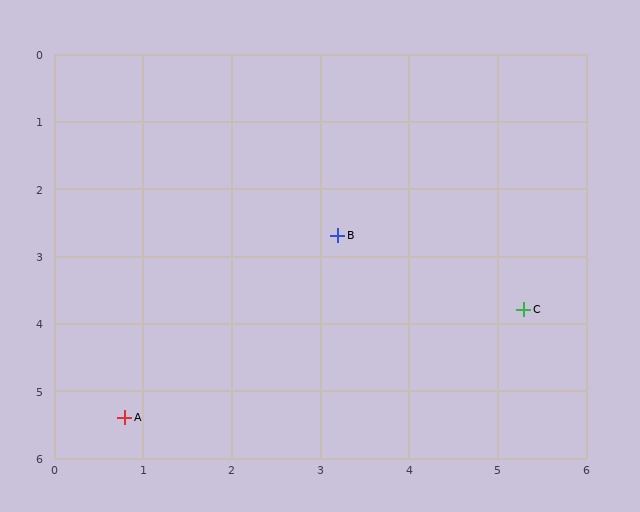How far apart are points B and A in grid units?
Points B and A are about 3.6 grid units apart.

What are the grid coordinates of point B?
Point B is at approximately (3.2, 2.7).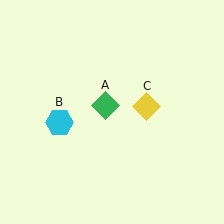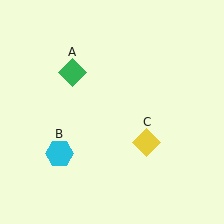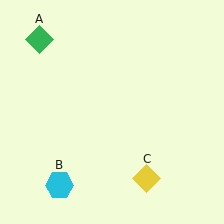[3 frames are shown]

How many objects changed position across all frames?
3 objects changed position: green diamond (object A), cyan hexagon (object B), yellow diamond (object C).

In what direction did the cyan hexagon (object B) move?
The cyan hexagon (object B) moved down.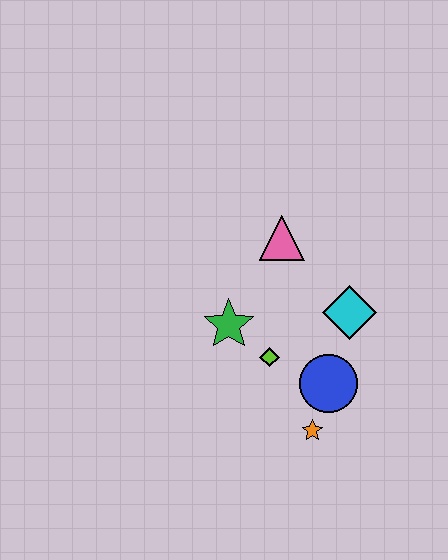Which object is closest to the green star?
The lime diamond is closest to the green star.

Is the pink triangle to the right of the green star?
Yes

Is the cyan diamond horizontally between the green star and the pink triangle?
No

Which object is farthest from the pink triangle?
The orange star is farthest from the pink triangle.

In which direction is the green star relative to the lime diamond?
The green star is to the left of the lime diamond.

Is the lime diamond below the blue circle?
No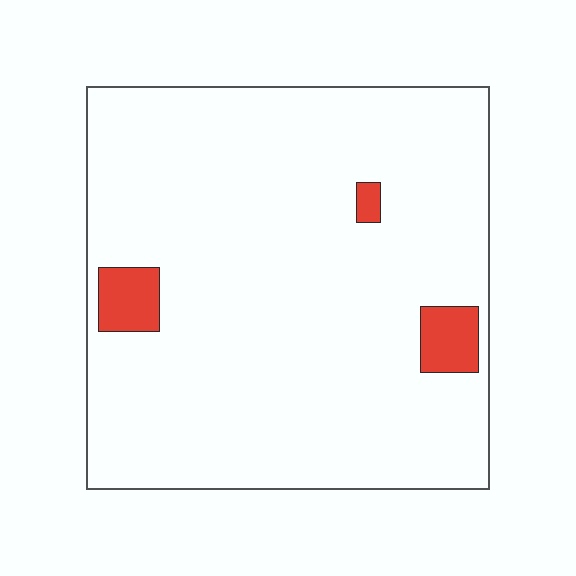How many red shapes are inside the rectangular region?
3.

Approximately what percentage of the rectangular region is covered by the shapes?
Approximately 5%.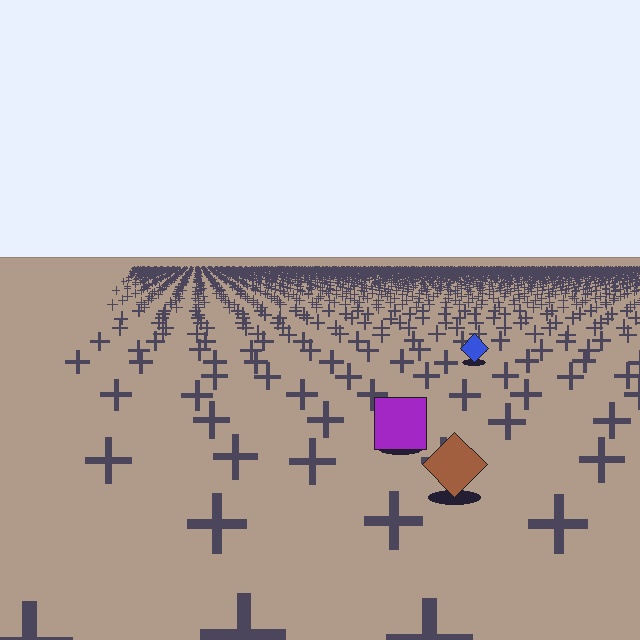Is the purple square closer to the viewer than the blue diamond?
Yes. The purple square is closer — you can tell from the texture gradient: the ground texture is coarser near it.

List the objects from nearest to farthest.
From nearest to farthest: the brown diamond, the purple square, the blue diamond.